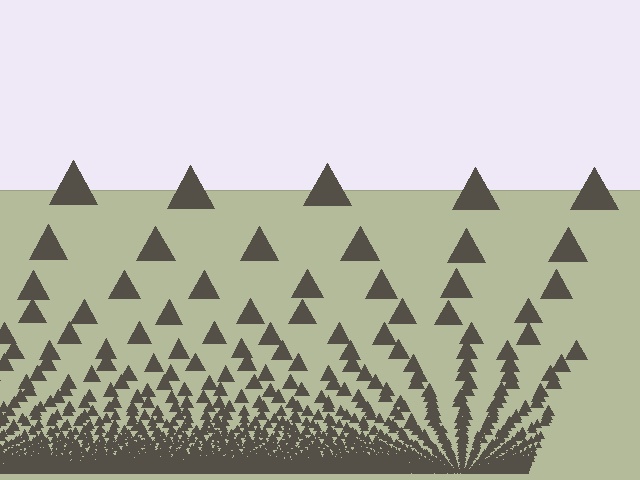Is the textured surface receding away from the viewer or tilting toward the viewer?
The surface appears to tilt toward the viewer. Texture elements get larger and sparser toward the top.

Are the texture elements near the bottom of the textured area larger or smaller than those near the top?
Smaller. The gradient is inverted — elements near the bottom are smaller and denser.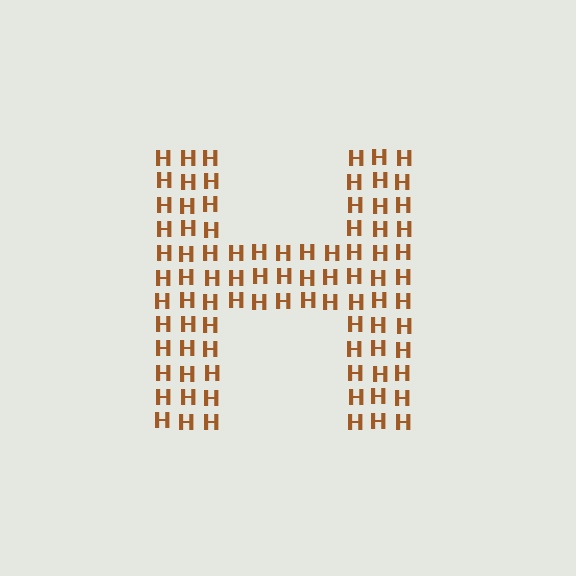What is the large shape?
The large shape is the letter H.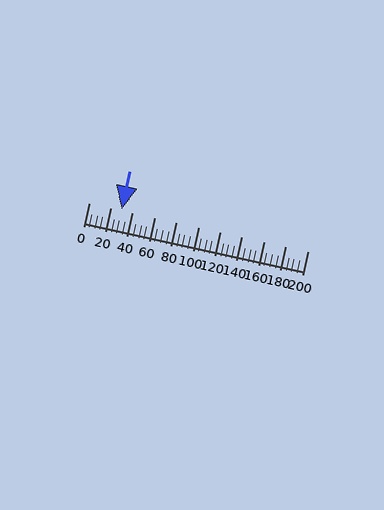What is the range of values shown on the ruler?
The ruler shows values from 0 to 200.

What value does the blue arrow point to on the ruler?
The blue arrow points to approximately 30.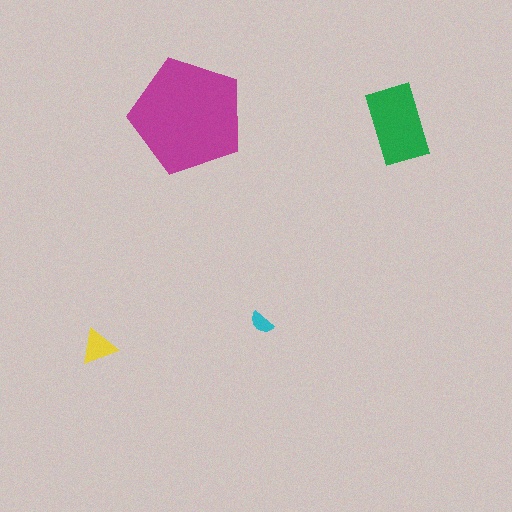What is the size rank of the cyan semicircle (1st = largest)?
4th.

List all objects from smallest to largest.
The cyan semicircle, the yellow triangle, the green rectangle, the magenta pentagon.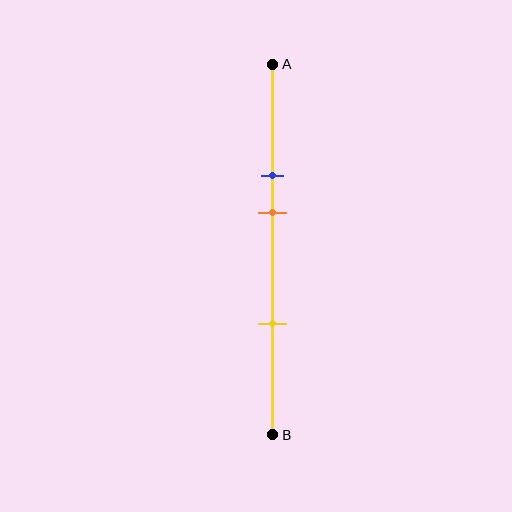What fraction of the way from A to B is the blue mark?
The blue mark is approximately 30% (0.3) of the way from A to B.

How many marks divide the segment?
There are 3 marks dividing the segment.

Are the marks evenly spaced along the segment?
No, the marks are not evenly spaced.